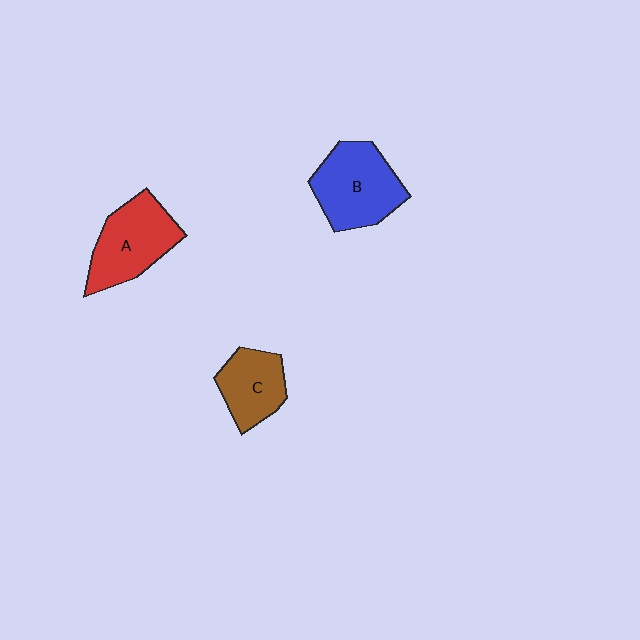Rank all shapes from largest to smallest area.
From largest to smallest: B (blue), A (red), C (brown).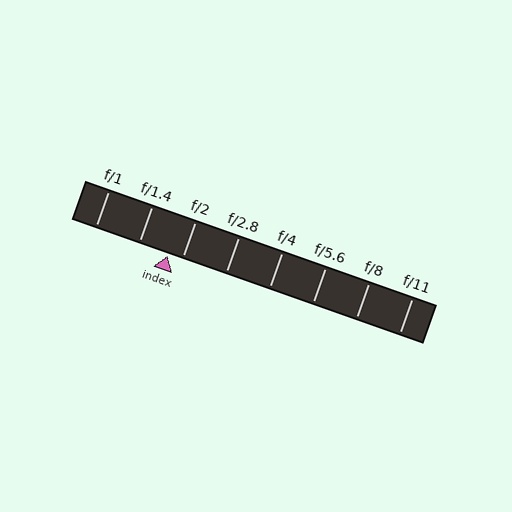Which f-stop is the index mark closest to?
The index mark is closest to f/2.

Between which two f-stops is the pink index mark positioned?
The index mark is between f/1.4 and f/2.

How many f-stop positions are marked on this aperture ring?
There are 8 f-stop positions marked.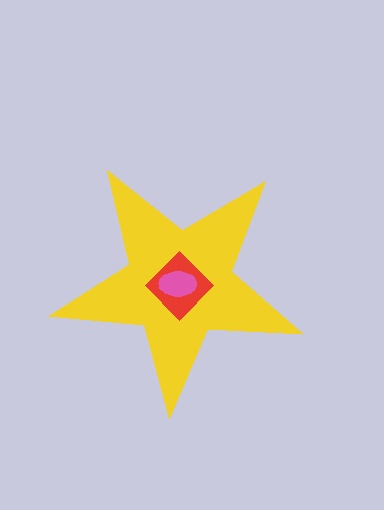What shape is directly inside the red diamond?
The pink ellipse.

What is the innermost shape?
The pink ellipse.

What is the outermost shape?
The yellow star.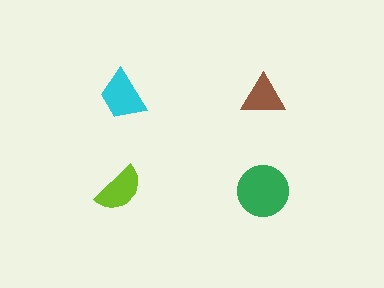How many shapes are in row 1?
2 shapes.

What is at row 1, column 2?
A brown triangle.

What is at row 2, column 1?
A lime semicircle.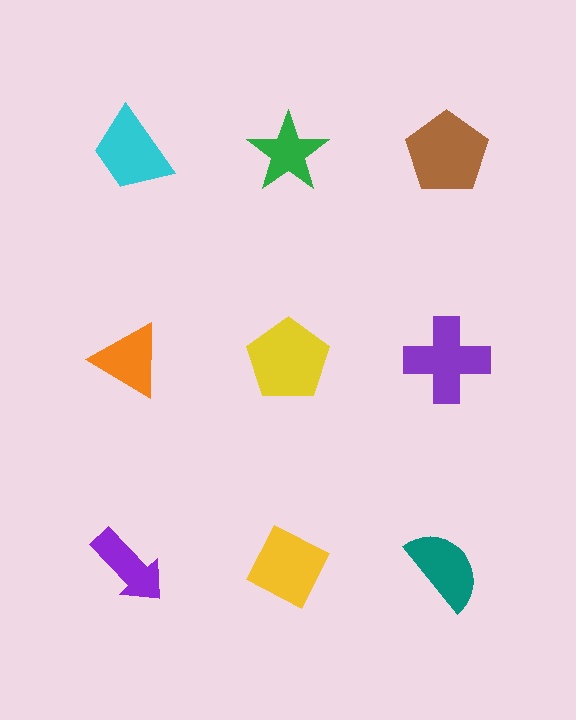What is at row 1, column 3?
A brown pentagon.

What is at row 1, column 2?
A green star.